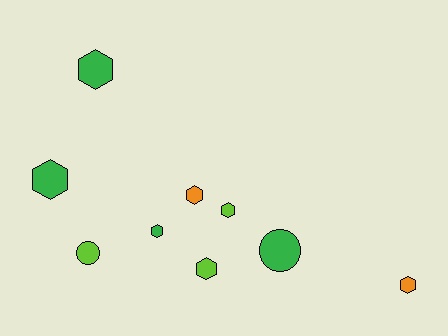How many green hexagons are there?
There are 3 green hexagons.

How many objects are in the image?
There are 9 objects.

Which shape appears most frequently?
Hexagon, with 7 objects.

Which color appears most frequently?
Green, with 4 objects.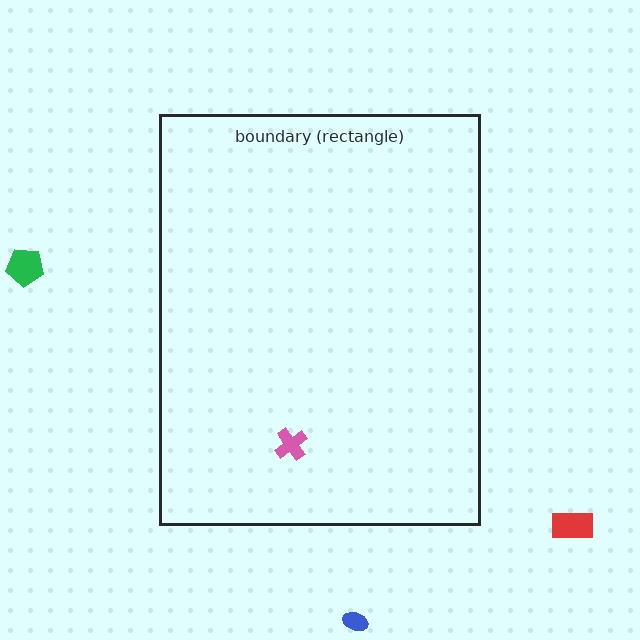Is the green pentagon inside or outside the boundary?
Outside.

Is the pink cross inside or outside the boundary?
Inside.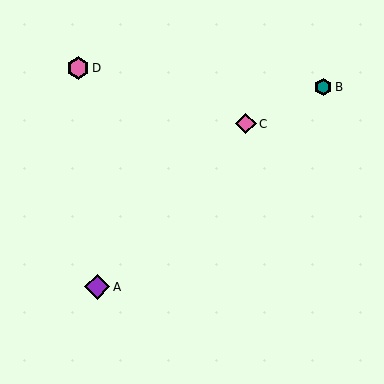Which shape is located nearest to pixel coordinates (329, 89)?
The teal hexagon (labeled B) at (323, 87) is nearest to that location.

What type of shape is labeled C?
Shape C is a pink diamond.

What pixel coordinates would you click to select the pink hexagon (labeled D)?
Click at (78, 68) to select the pink hexagon D.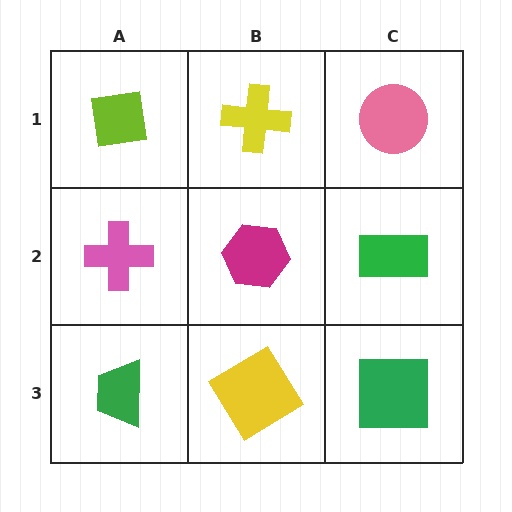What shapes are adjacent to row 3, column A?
A pink cross (row 2, column A), a yellow diamond (row 3, column B).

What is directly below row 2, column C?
A green square.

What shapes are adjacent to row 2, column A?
A lime square (row 1, column A), a green trapezoid (row 3, column A), a magenta hexagon (row 2, column B).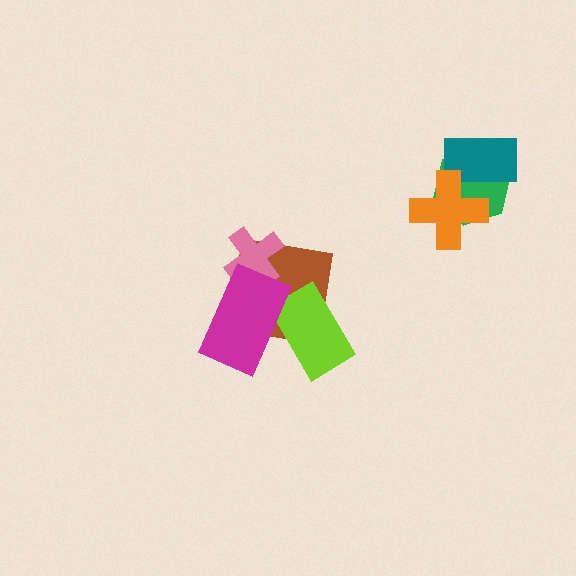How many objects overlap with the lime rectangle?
2 objects overlap with the lime rectangle.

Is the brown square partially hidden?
Yes, it is partially covered by another shape.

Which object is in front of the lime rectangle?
The magenta rectangle is in front of the lime rectangle.